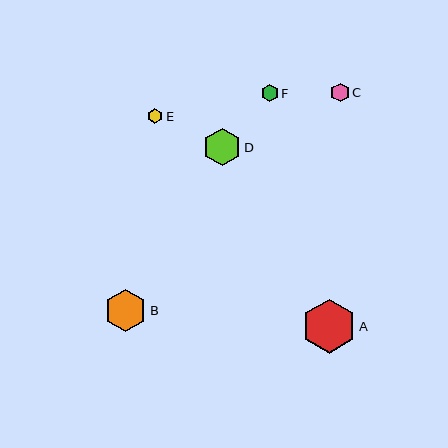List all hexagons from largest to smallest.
From largest to smallest: A, B, D, C, F, E.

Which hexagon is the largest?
Hexagon A is the largest with a size of approximately 54 pixels.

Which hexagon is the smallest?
Hexagon E is the smallest with a size of approximately 15 pixels.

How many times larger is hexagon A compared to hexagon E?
Hexagon A is approximately 3.5 times the size of hexagon E.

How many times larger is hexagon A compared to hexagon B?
Hexagon A is approximately 1.3 times the size of hexagon B.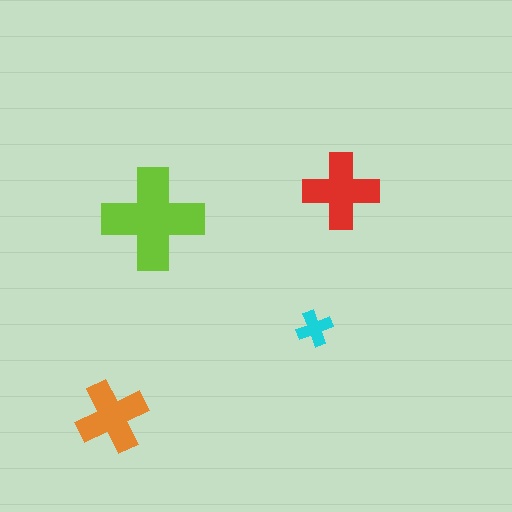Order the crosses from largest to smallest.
the lime one, the red one, the orange one, the cyan one.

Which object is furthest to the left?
The orange cross is leftmost.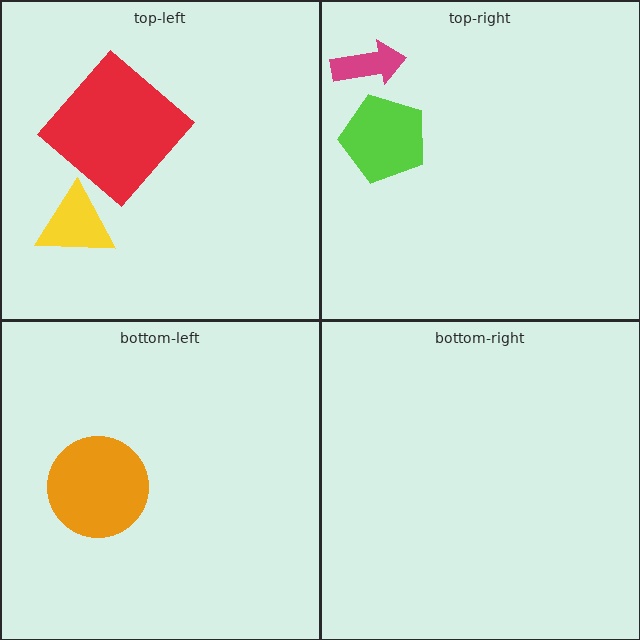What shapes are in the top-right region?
The lime pentagon, the magenta arrow.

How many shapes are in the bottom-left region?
1.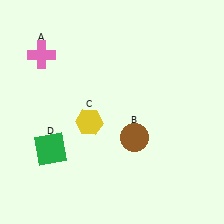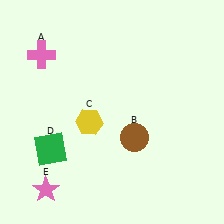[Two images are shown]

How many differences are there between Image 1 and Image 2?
There is 1 difference between the two images.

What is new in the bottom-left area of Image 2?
A pink star (E) was added in the bottom-left area of Image 2.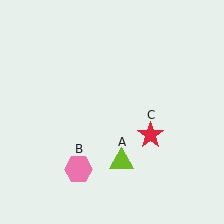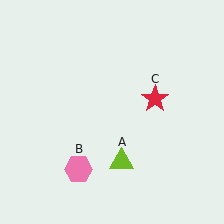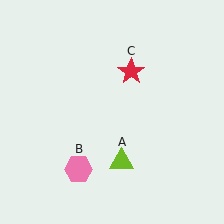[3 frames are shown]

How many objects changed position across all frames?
1 object changed position: red star (object C).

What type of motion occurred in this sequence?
The red star (object C) rotated counterclockwise around the center of the scene.